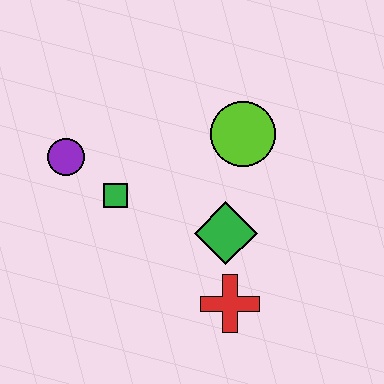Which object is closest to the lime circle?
The green diamond is closest to the lime circle.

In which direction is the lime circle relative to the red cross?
The lime circle is above the red cross.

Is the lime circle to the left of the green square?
No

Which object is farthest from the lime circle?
The purple circle is farthest from the lime circle.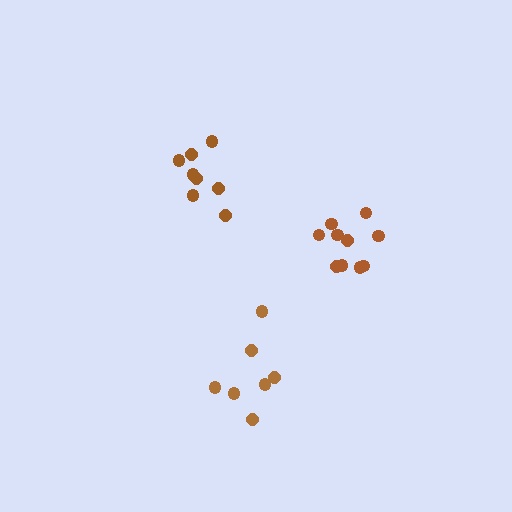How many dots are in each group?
Group 1: 8 dots, Group 2: 10 dots, Group 3: 7 dots (25 total).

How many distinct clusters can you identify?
There are 3 distinct clusters.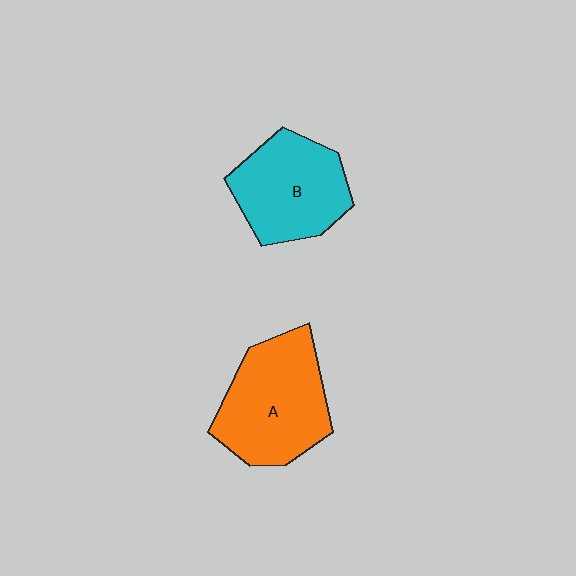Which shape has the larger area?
Shape A (orange).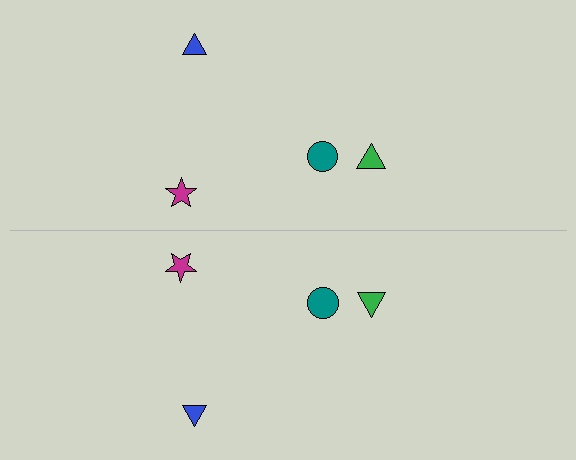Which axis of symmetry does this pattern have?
The pattern has a horizontal axis of symmetry running through the center of the image.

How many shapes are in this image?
There are 8 shapes in this image.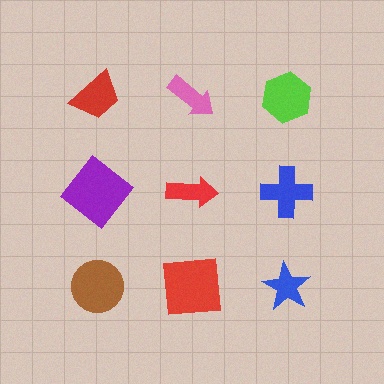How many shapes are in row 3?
3 shapes.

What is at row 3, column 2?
A red square.